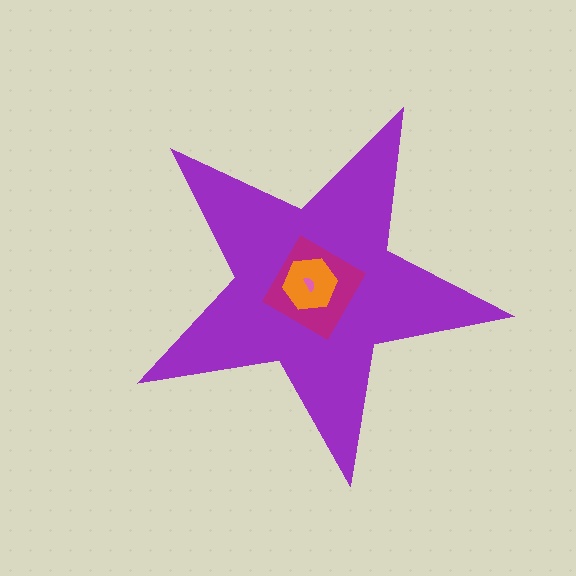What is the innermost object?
The pink semicircle.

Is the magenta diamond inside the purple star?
Yes.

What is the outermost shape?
The purple star.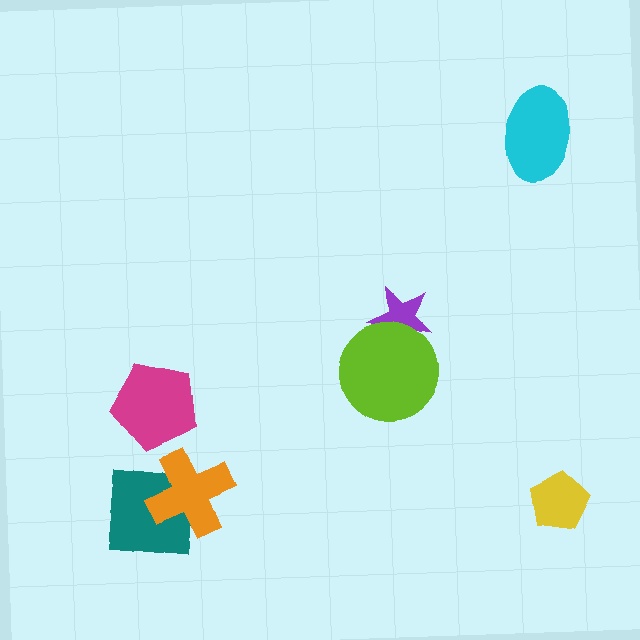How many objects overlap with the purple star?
1 object overlaps with the purple star.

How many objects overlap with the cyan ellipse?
0 objects overlap with the cyan ellipse.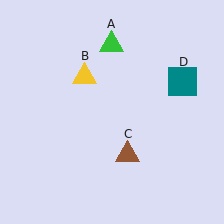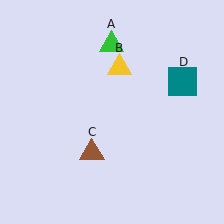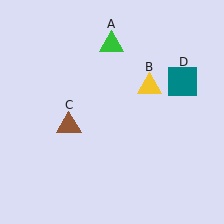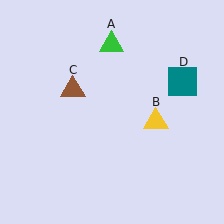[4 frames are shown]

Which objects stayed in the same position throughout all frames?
Green triangle (object A) and teal square (object D) remained stationary.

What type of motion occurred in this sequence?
The yellow triangle (object B), brown triangle (object C) rotated clockwise around the center of the scene.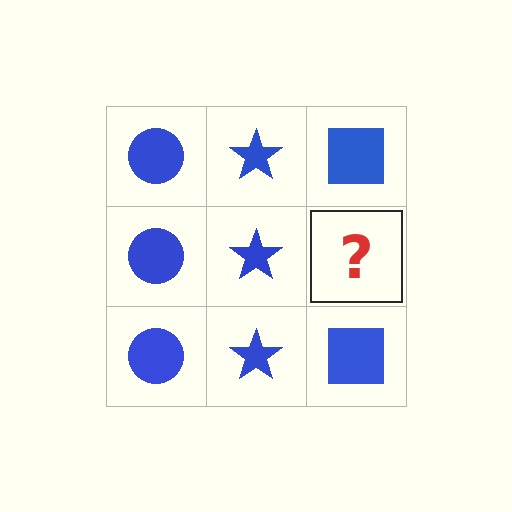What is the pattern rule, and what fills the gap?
The rule is that each column has a consistent shape. The gap should be filled with a blue square.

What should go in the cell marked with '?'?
The missing cell should contain a blue square.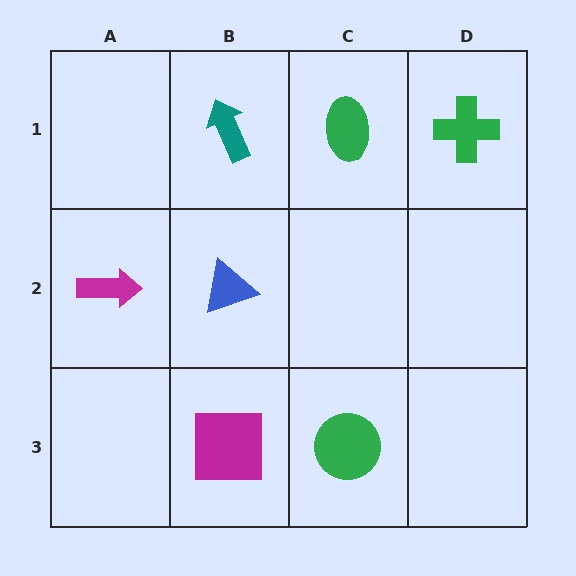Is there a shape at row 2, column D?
No, that cell is empty.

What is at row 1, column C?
A green ellipse.